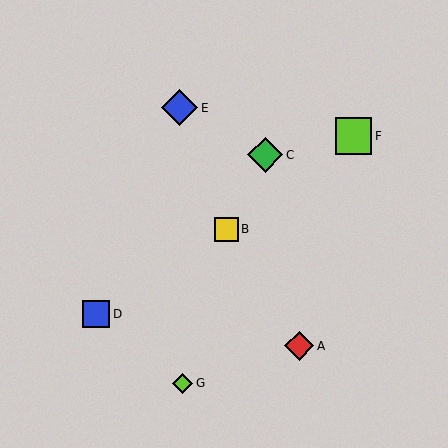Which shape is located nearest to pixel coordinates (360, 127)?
The lime square (labeled F) at (353, 136) is nearest to that location.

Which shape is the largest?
The blue diamond (labeled E) is the largest.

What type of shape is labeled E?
Shape E is a blue diamond.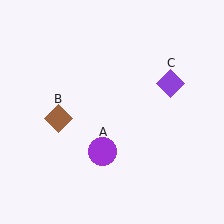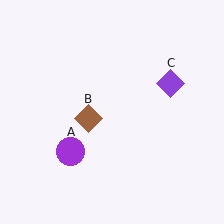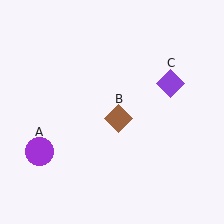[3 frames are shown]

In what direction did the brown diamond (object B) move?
The brown diamond (object B) moved right.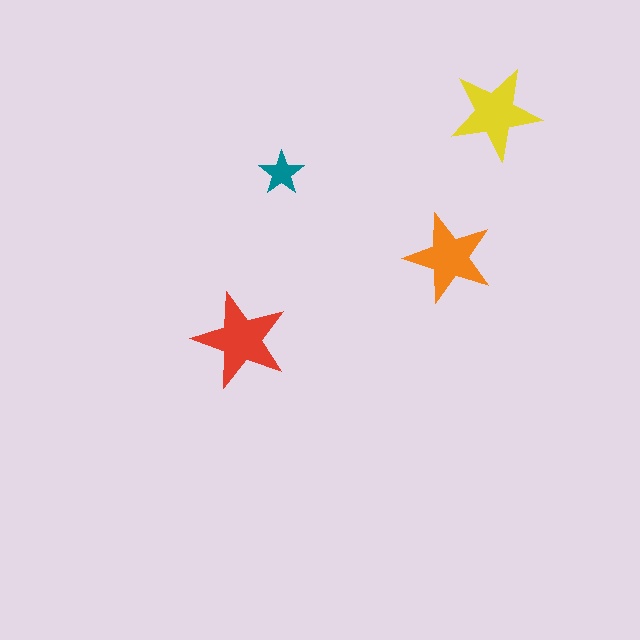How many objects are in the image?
There are 4 objects in the image.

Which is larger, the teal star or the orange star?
The orange one.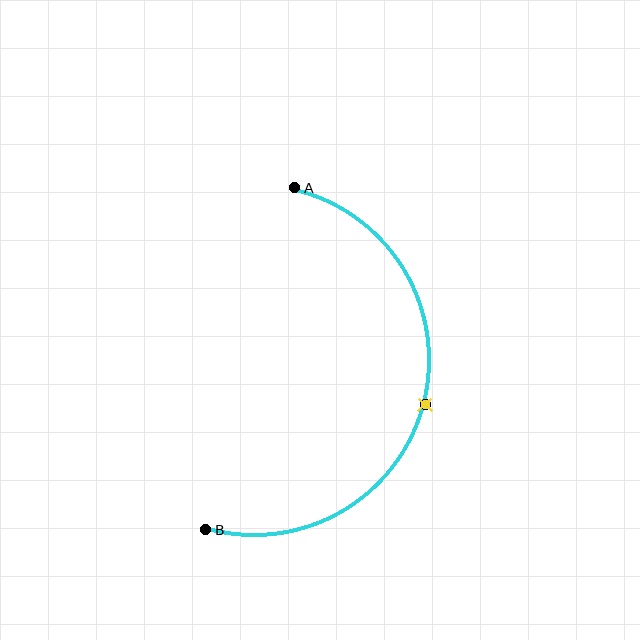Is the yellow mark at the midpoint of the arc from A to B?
Yes. The yellow mark lies on the arc at equal arc-length from both A and B — it is the arc midpoint.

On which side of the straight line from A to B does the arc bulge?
The arc bulges to the right of the straight line connecting A and B.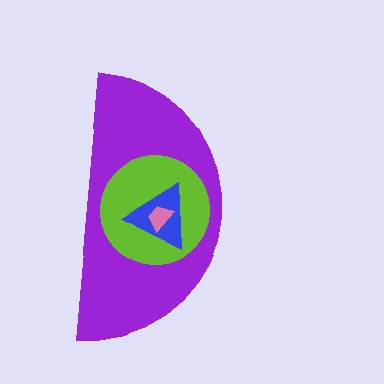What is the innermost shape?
The pink trapezoid.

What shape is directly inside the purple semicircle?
The lime circle.